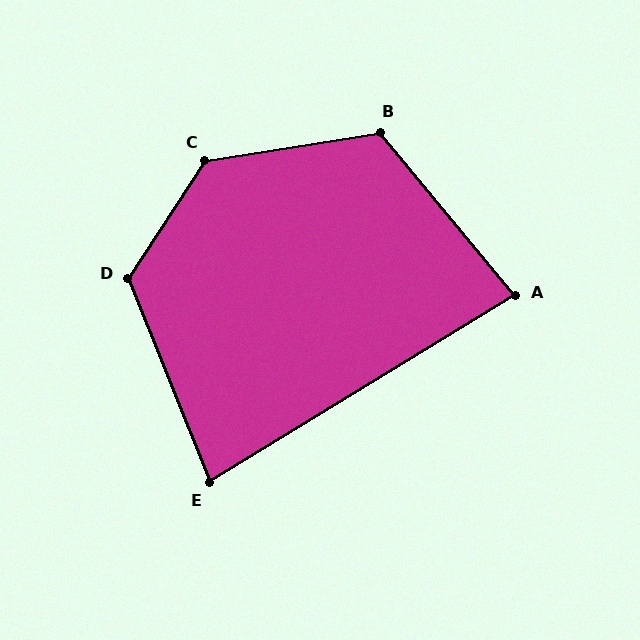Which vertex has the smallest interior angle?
E, at approximately 80 degrees.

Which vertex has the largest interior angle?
C, at approximately 132 degrees.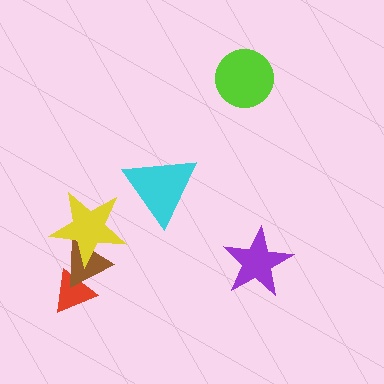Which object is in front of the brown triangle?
The yellow star is in front of the brown triangle.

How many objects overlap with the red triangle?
1 object overlaps with the red triangle.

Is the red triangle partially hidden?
Yes, it is partially covered by another shape.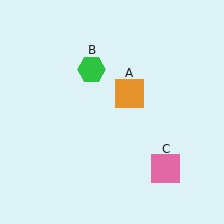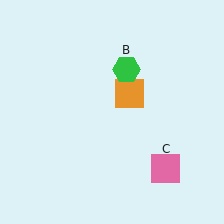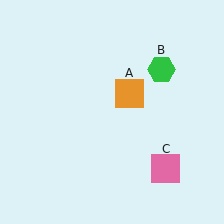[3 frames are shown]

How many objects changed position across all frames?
1 object changed position: green hexagon (object B).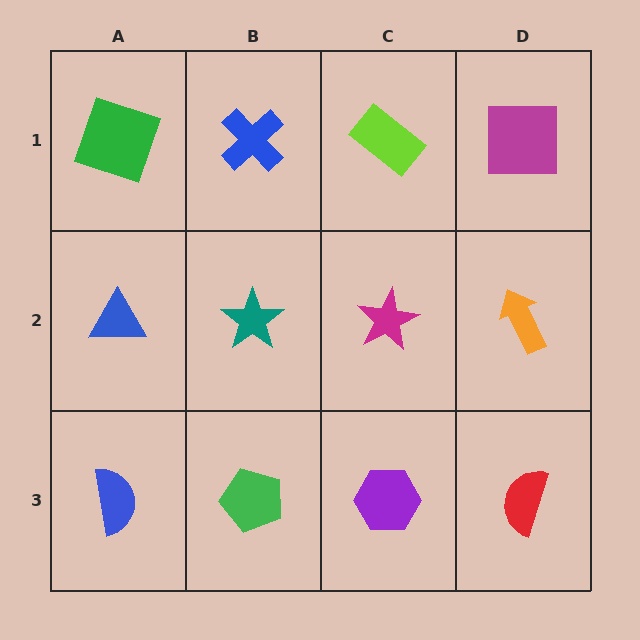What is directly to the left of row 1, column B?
A green square.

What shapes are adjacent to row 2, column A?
A green square (row 1, column A), a blue semicircle (row 3, column A), a teal star (row 2, column B).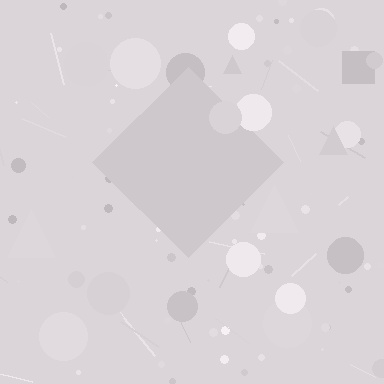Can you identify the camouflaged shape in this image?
The camouflaged shape is a diamond.